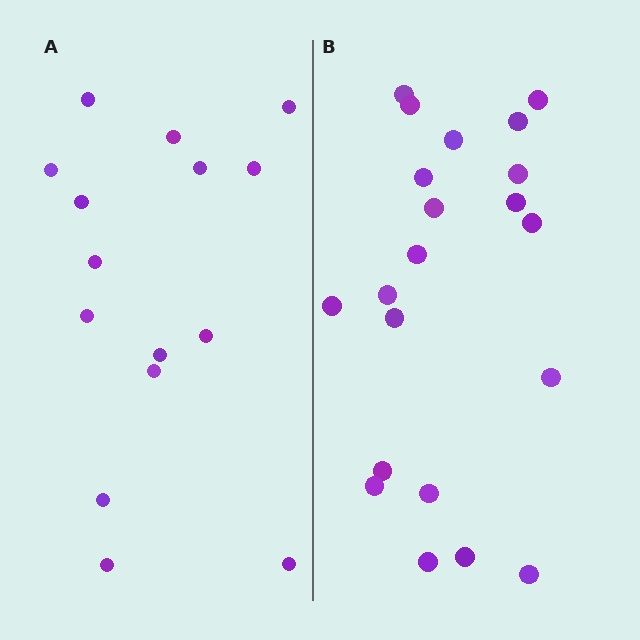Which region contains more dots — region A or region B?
Region B (the right region) has more dots.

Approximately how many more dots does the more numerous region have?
Region B has about 6 more dots than region A.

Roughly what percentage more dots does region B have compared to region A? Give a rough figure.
About 40% more.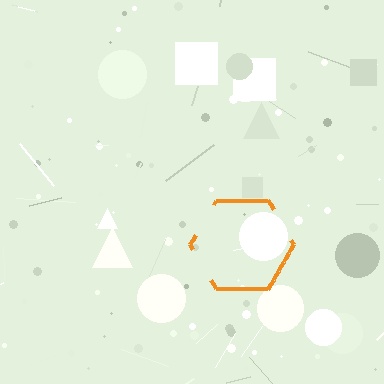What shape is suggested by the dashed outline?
The dashed outline suggests a hexagon.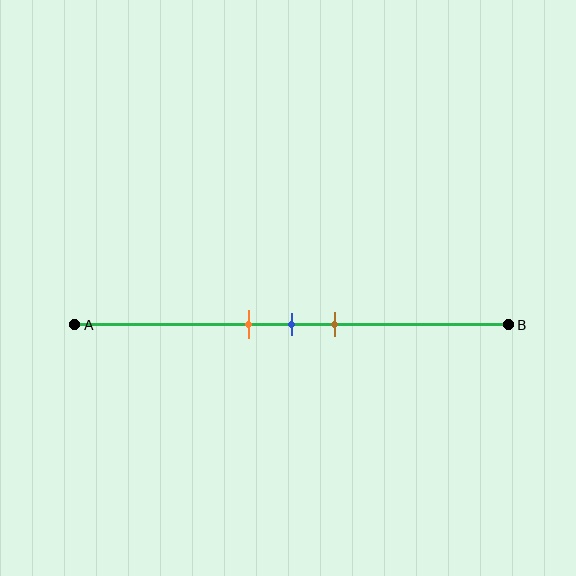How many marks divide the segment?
There are 3 marks dividing the segment.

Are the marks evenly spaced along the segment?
Yes, the marks are approximately evenly spaced.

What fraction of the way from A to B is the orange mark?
The orange mark is approximately 40% (0.4) of the way from A to B.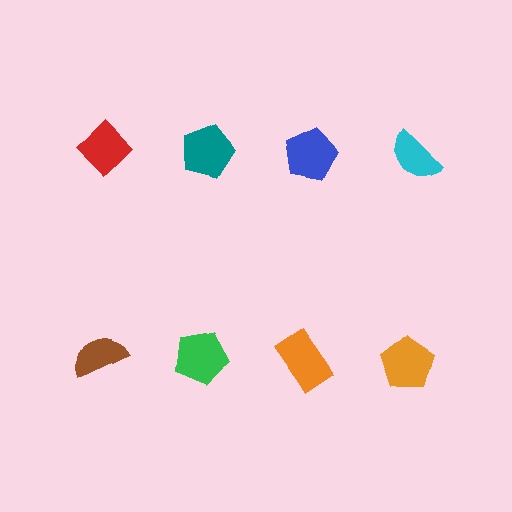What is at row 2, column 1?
A brown semicircle.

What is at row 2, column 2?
A green pentagon.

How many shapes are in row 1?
4 shapes.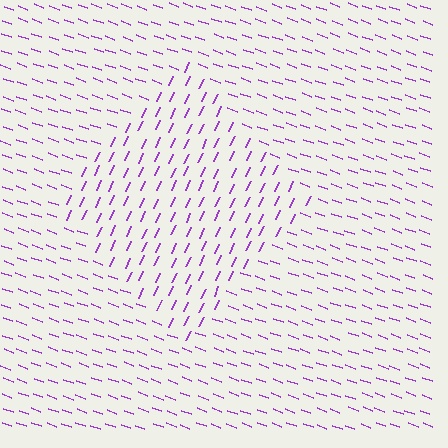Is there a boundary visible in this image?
Yes, there is a texture boundary formed by a change in line orientation.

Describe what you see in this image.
The image is filled with small purple line segments. A diamond region in the image has lines oriented differently from the surrounding lines, creating a visible texture boundary.